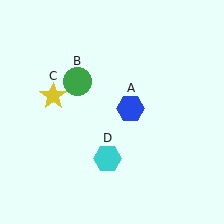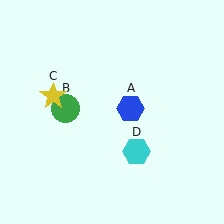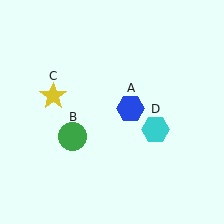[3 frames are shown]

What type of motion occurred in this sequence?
The green circle (object B), cyan hexagon (object D) rotated counterclockwise around the center of the scene.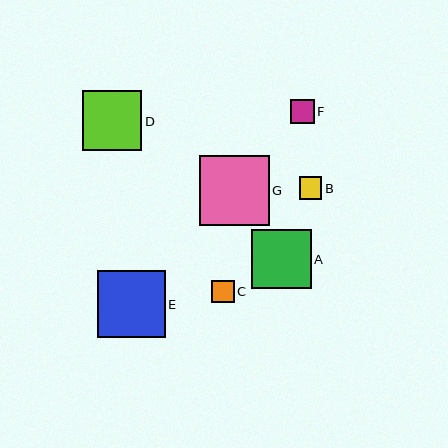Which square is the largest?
Square G is the largest with a size of approximately 69 pixels.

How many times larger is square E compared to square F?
Square E is approximately 2.8 times the size of square F.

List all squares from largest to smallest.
From largest to smallest: G, E, D, A, F, B, C.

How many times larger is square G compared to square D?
Square G is approximately 1.2 times the size of square D.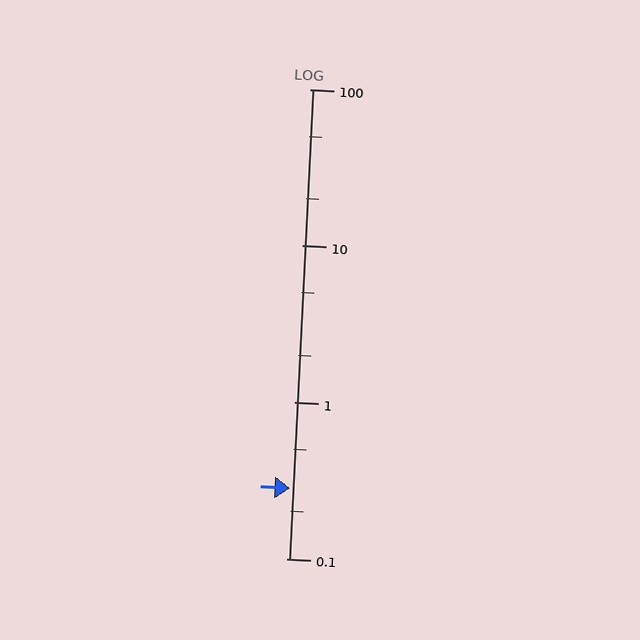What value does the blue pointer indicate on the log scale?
The pointer indicates approximately 0.28.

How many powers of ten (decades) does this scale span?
The scale spans 3 decades, from 0.1 to 100.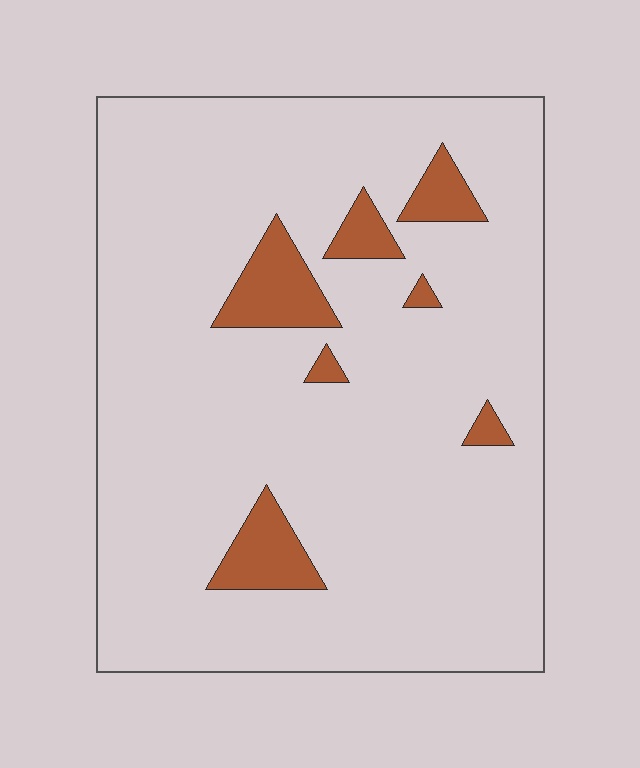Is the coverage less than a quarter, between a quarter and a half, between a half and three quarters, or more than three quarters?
Less than a quarter.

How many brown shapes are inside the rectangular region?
7.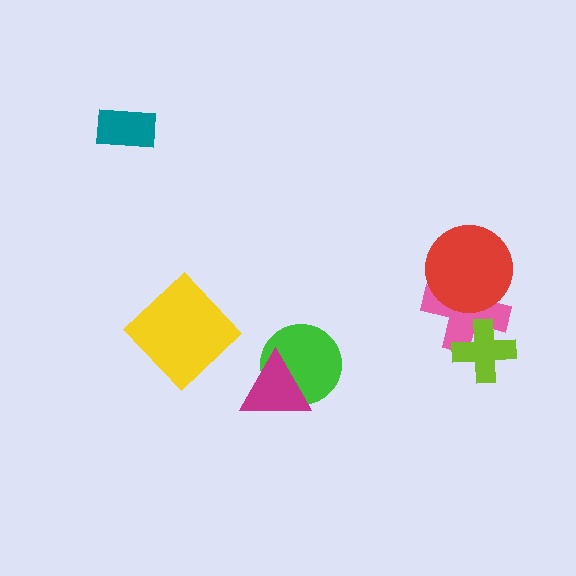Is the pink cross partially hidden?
Yes, it is partially covered by another shape.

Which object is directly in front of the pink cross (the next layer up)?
The lime cross is directly in front of the pink cross.